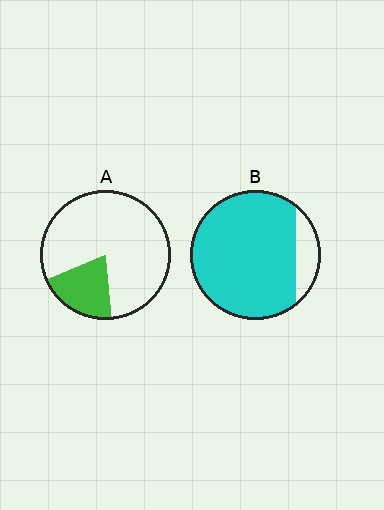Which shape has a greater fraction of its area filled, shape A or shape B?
Shape B.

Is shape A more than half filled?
No.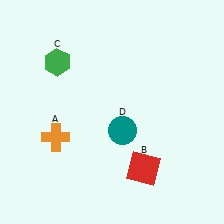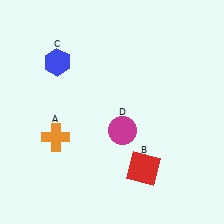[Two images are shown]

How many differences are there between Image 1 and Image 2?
There are 2 differences between the two images.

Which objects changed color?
C changed from green to blue. D changed from teal to magenta.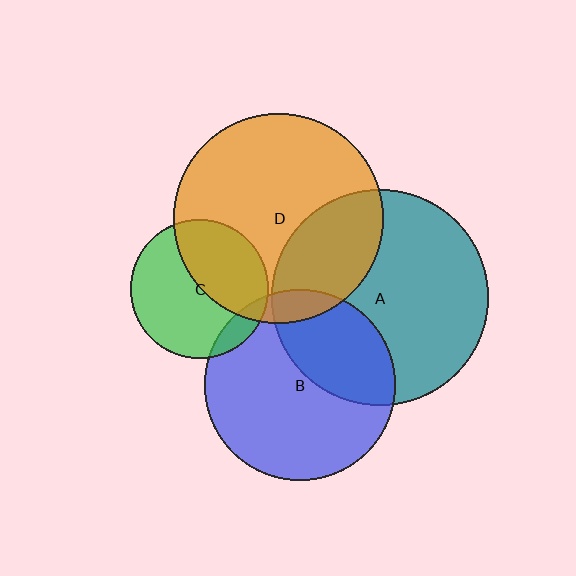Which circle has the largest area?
Circle A (teal).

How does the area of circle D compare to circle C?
Approximately 2.3 times.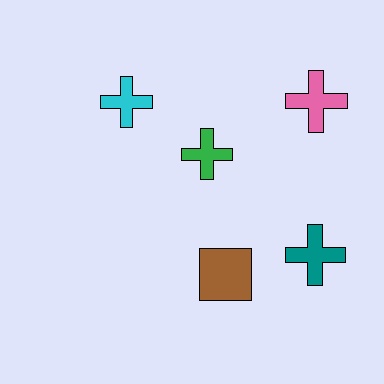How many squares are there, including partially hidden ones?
There is 1 square.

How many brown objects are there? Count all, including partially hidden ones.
There is 1 brown object.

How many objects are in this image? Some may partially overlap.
There are 5 objects.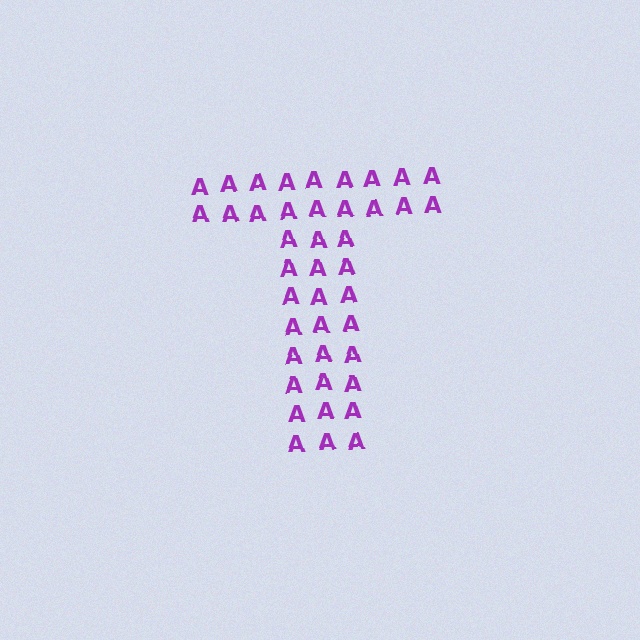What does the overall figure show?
The overall figure shows the letter T.